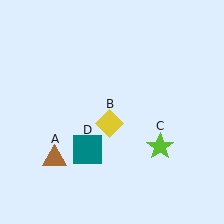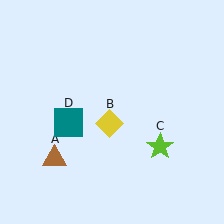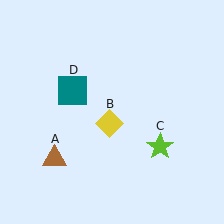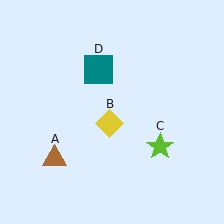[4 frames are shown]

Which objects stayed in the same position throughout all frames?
Brown triangle (object A) and yellow diamond (object B) and lime star (object C) remained stationary.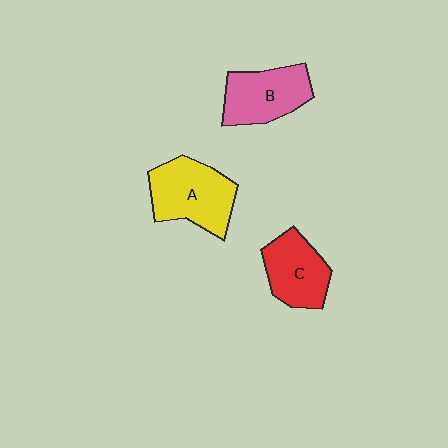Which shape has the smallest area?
Shape C (red).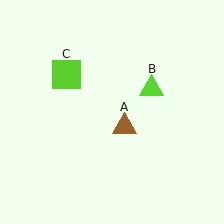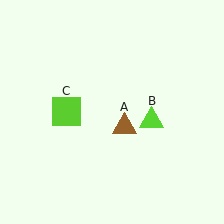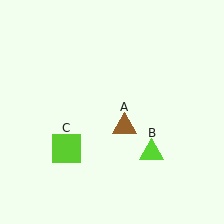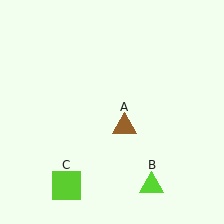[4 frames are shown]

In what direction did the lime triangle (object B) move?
The lime triangle (object B) moved down.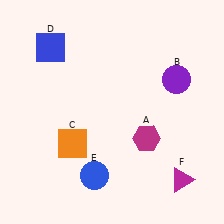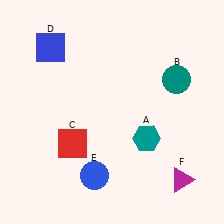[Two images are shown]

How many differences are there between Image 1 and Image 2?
There are 3 differences between the two images.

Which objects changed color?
A changed from magenta to teal. B changed from purple to teal. C changed from orange to red.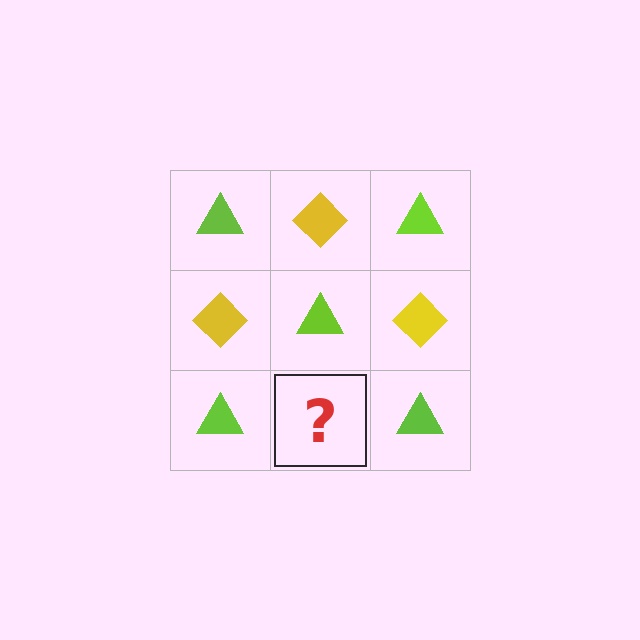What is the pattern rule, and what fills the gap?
The rule is that it alternates lime triangle and yellow diamond in a checkerboard pattern. The gap should be filled with a yellow diamond.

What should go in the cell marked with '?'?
The missing cell should contain a yellow diamond.